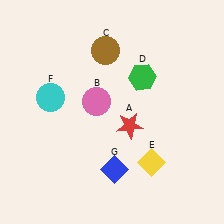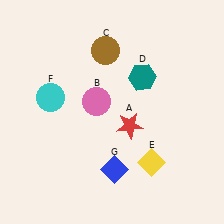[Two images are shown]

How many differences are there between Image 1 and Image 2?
There is 1 difference between the two images.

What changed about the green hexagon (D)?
In Image 1, D is green. In Image 2, it changed to teal.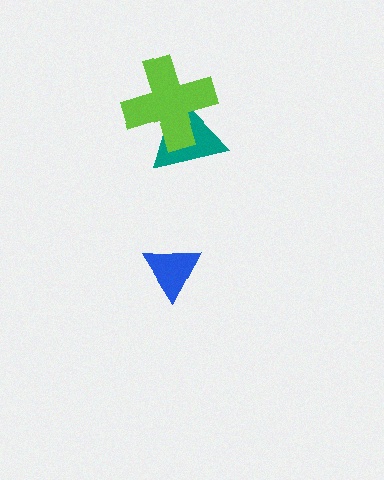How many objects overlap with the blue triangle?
0 objects overlap with the blue triangle.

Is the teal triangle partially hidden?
Yes, it is partially covered by another shape.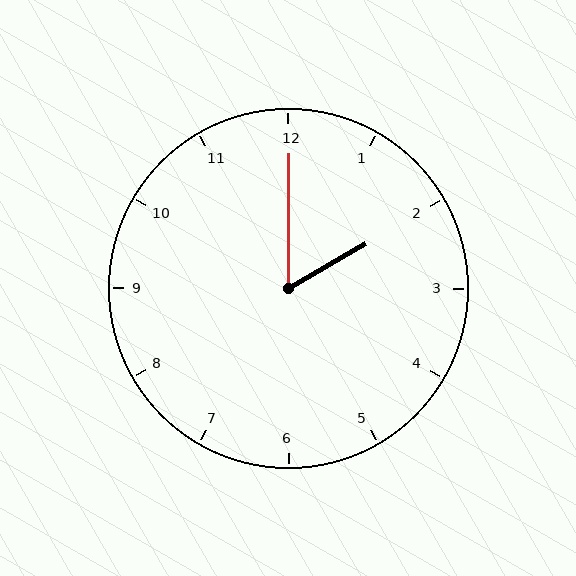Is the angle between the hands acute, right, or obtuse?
It is acute.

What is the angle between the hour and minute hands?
Approximately 60 degrees.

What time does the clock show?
2:00.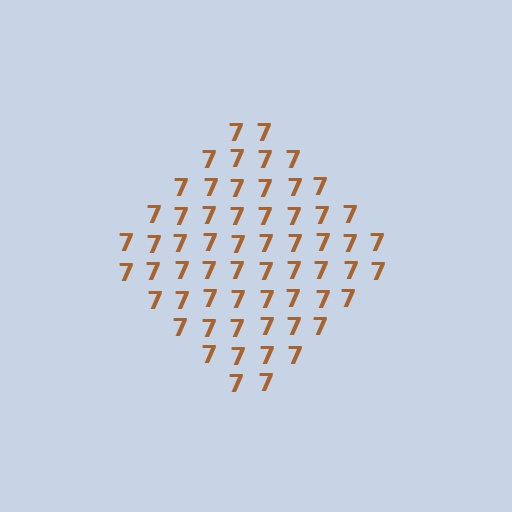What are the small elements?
The small elements are digit 7's.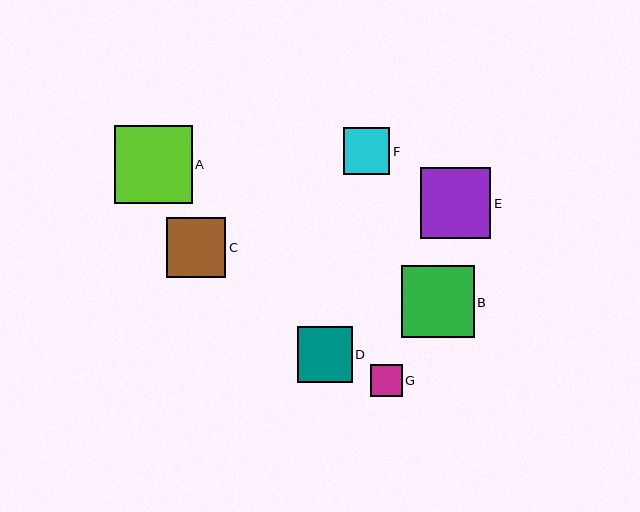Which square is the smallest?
Square G is the smallest with a size of approximately 32 pixels.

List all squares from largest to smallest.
From largest to smallest: A, B, E, C, D, F, G.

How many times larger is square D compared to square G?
Square D is approximately 1.7 times the size of square G.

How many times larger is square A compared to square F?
Square A is approximately 1.7 times the size of square F.